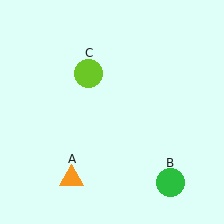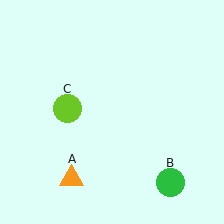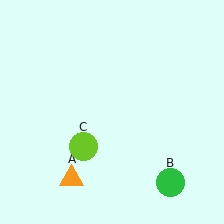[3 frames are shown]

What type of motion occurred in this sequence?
The lime circle (object C) rotated counterclockwise around the center of the scene.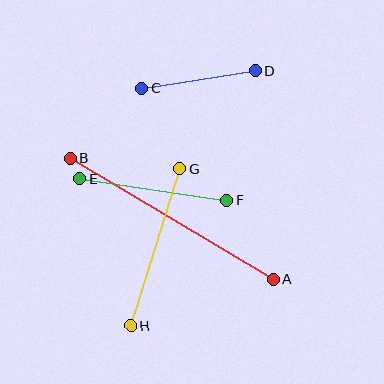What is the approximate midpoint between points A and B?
The midpoint is at approximately (172, 219) pixels.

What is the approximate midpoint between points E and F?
The midpoint is at approximately (153, 190) pixels.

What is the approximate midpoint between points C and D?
The midpoint is at approximately (198, 79) pixels.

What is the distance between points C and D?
The distance is approximately 115 pixels.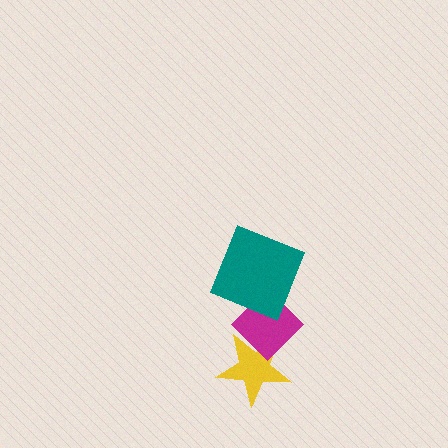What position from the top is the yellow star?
The yellow star is 3rd from the top.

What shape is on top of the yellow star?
The magenta diamond is on top of the yellow star.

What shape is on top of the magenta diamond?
The teal square is on top of the magenta diamond.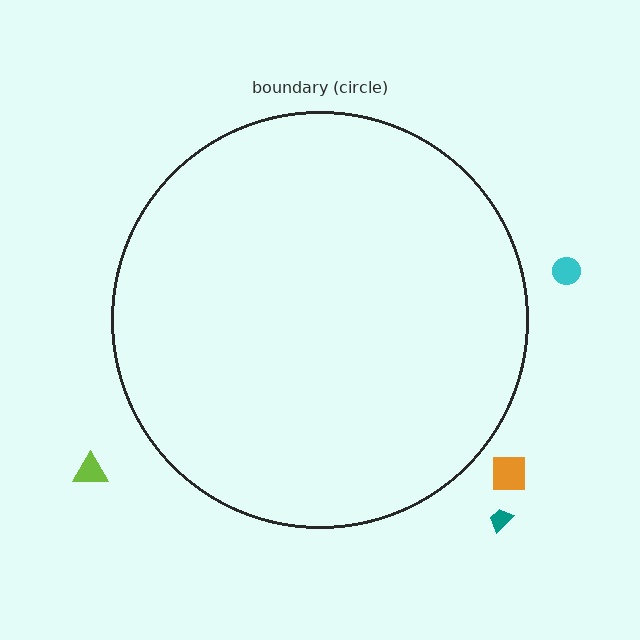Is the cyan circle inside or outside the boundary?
Outside.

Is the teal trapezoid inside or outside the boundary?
Outside.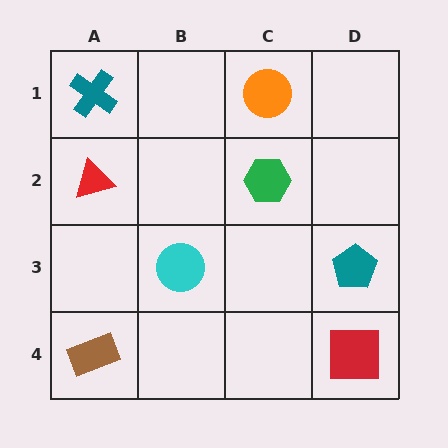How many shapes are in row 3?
2 shapes.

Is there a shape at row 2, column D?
No, that cell is empty.